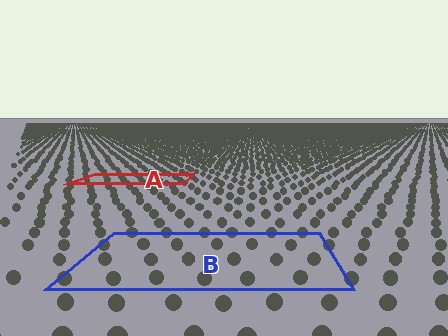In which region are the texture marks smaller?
The texture marks are smaller in region A, because it is farther away.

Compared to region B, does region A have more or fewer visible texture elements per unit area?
Region A has more texture elements per unit area — they are packed more densely because it is farther away.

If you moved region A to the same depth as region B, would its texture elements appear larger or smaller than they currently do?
They would appear larger. At a closer depth, the same texture elements are projected at a bigger on-screen size.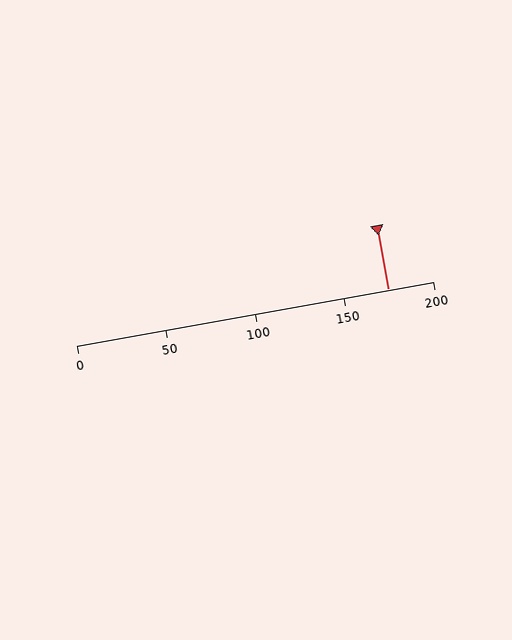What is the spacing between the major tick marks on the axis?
The major ticks are spaced 50 apart.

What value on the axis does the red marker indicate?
The marker indicates approximately 175.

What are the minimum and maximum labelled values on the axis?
The axis runs from 0 to 200.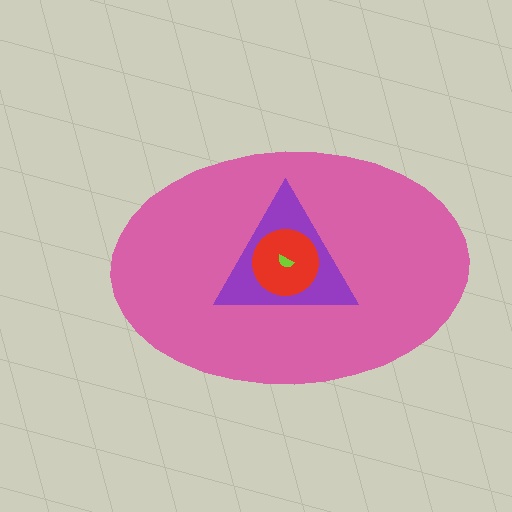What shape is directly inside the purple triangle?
The red circle.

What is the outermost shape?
The pink ellipse.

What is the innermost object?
The lime semicircle.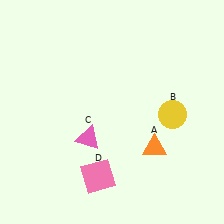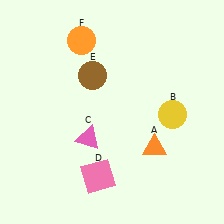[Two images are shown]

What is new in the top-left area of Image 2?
A brown circle (E) was added in the top-left area of Image 2.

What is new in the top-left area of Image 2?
An orange circle (F) was added in the top-left area of Image 2.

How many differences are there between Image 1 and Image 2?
There are 2 differences between the two images.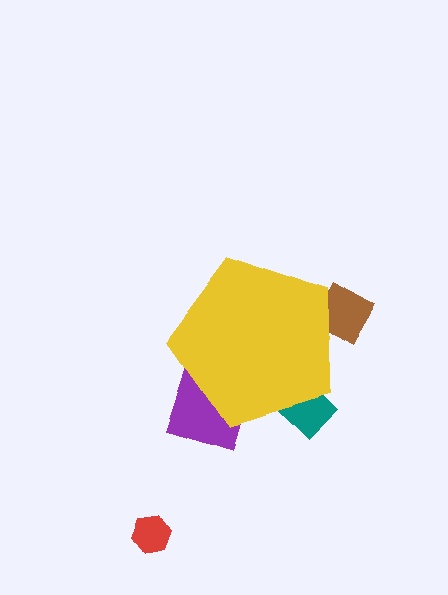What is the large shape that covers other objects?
A yellow pentagon.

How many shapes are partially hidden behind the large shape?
3 shapes are partially hidden.